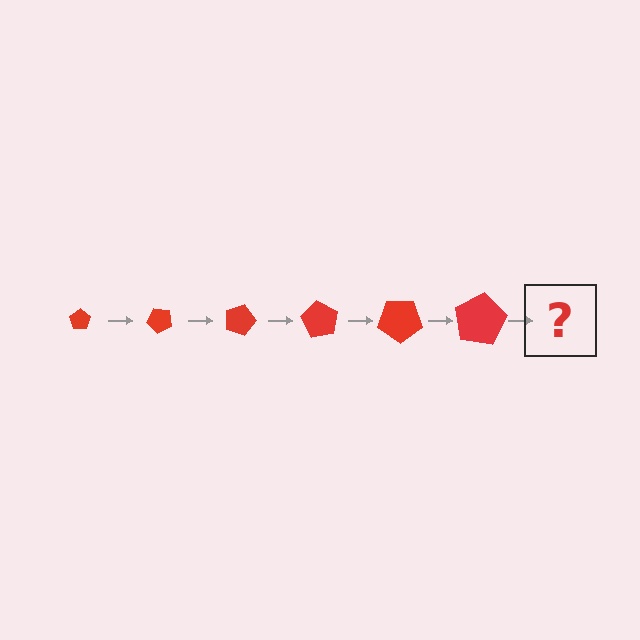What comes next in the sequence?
The next element should be a pentagon, larger than the previous one and rotated 270 degrees from the start.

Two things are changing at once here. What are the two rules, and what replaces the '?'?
The two rules are that the pentagon grows larger each step and it rotates 45 degrees each step. The '?' should be a pentagon, larger than the previous one and rotated 270 degrees from the start.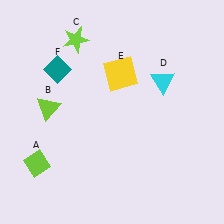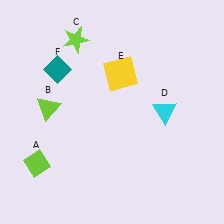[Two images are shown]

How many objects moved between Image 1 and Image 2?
1 object moved between the two images.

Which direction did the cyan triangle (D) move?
The cyan triangle (D) moved down.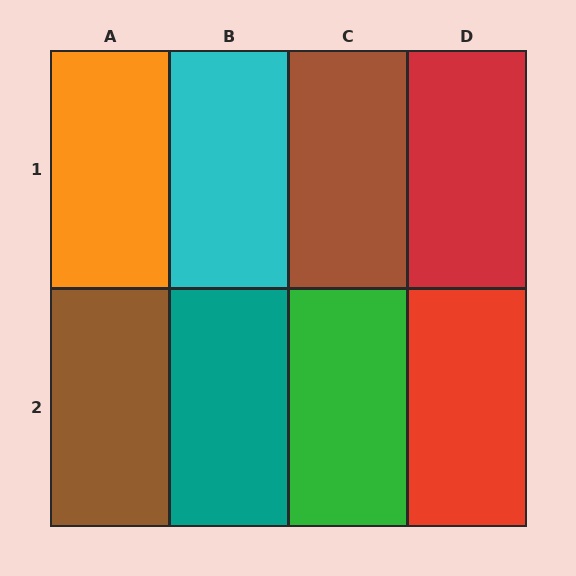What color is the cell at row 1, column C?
Brown.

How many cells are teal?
1 cell is teal.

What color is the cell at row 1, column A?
Orange.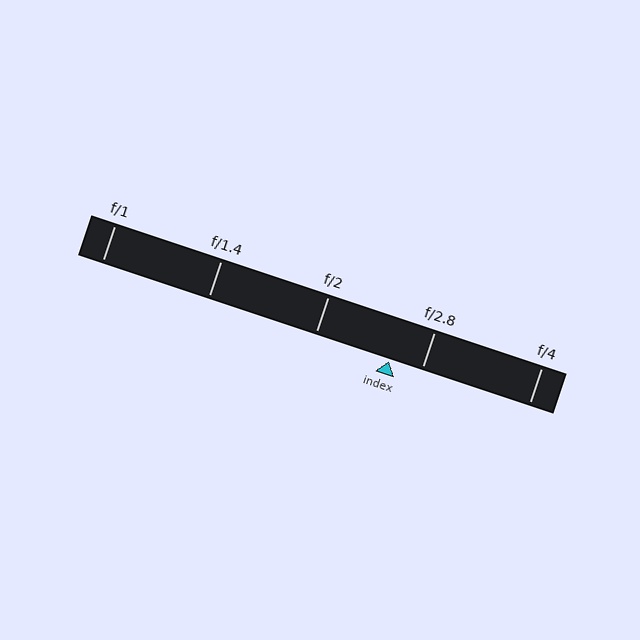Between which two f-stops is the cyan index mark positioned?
The index mark is between f/2 and f/2.8.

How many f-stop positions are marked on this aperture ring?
There are 5 f-stop positions marked.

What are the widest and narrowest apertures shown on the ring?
The widest aperture shown is f/1 and the narrowest is f/4.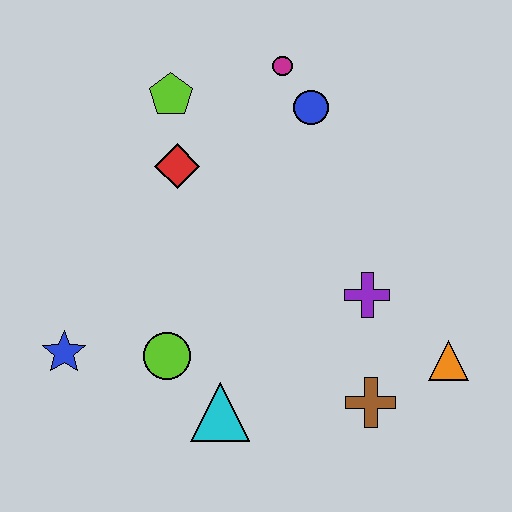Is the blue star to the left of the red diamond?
Yes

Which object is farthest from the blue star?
The orange triangle is farthest from the blue star.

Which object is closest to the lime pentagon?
The red diamond is closest to the lime pentagon.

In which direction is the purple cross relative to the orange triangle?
The purple cross is to the left of the orange triangle.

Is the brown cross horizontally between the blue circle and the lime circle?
No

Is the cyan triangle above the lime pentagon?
No